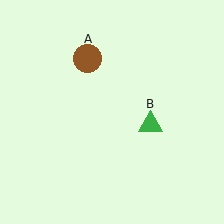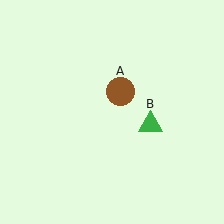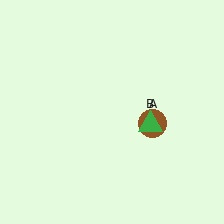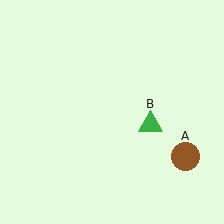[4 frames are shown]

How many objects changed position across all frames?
1 object changed position: brown circle (object A).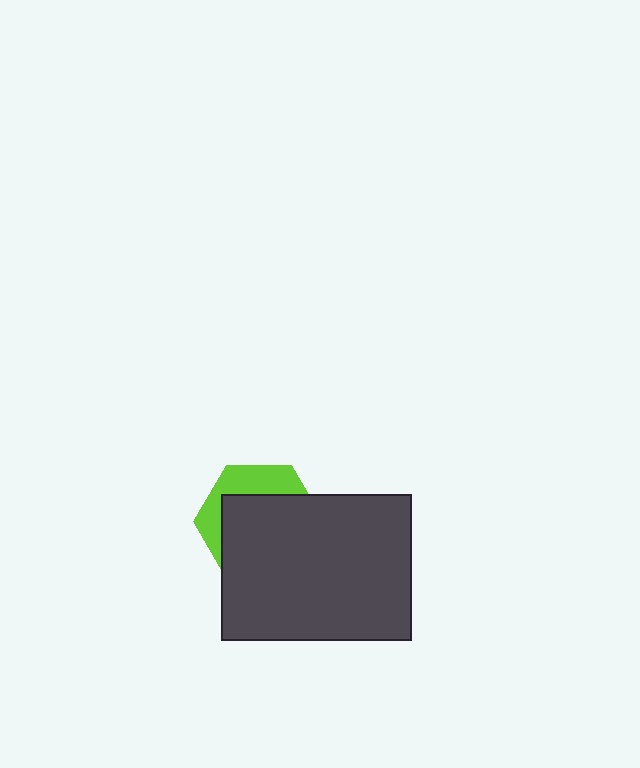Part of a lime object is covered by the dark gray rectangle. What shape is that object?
It is a hexagon.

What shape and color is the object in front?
The object in front is a dark gray rectangle.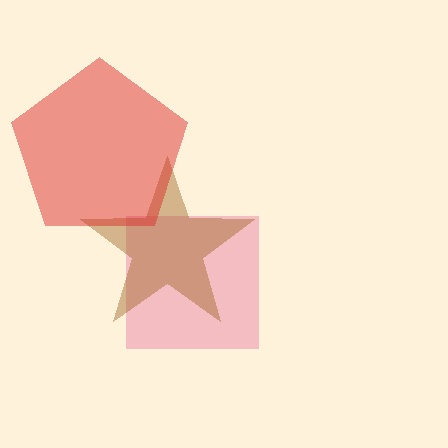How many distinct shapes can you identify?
There are 3 distinct shapes: a pink square, a brown star, a red pentagon.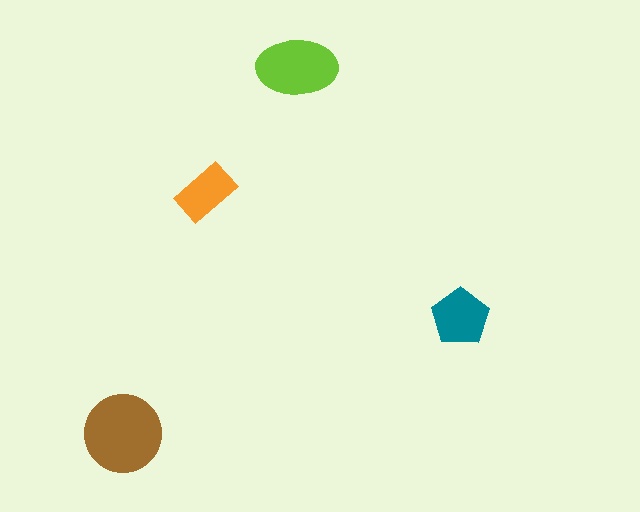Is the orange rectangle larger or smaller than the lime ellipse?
Smaller.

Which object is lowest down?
The brown circle is bottommost.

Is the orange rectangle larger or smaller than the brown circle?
Smaller.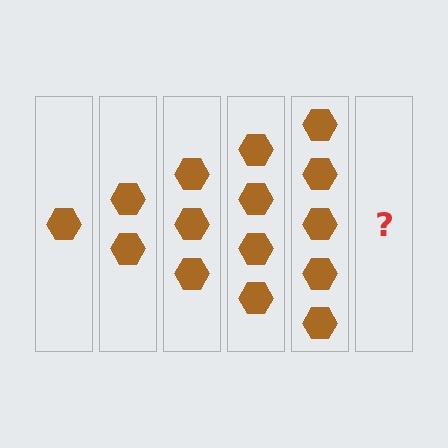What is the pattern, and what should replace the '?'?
The pattern is that each step adds one more hexagon. The '?' should be 6 hexagons.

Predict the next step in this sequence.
The next step is 6 hexagons.